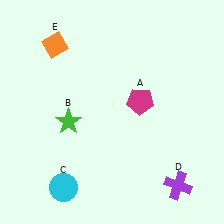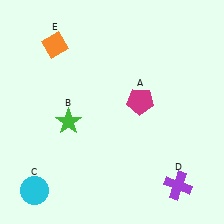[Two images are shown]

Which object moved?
The cyan circle (C) moved left.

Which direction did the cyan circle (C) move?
The cyan circle (C) moved left.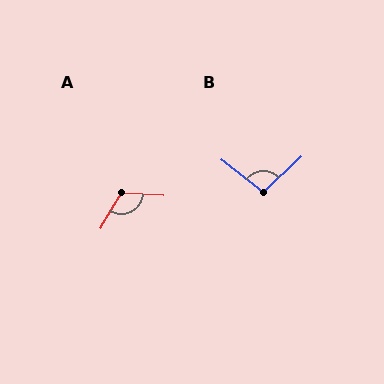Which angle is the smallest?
B, at approximately 99 degrees.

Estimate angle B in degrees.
Approximately 99 degrees.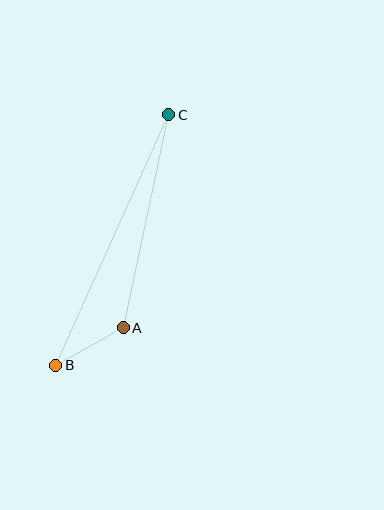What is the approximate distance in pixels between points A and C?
The distance between A and C is approximately 218 pixels.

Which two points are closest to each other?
Points A and B are closest to each other.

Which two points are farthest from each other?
Points B and C are farthest from each other.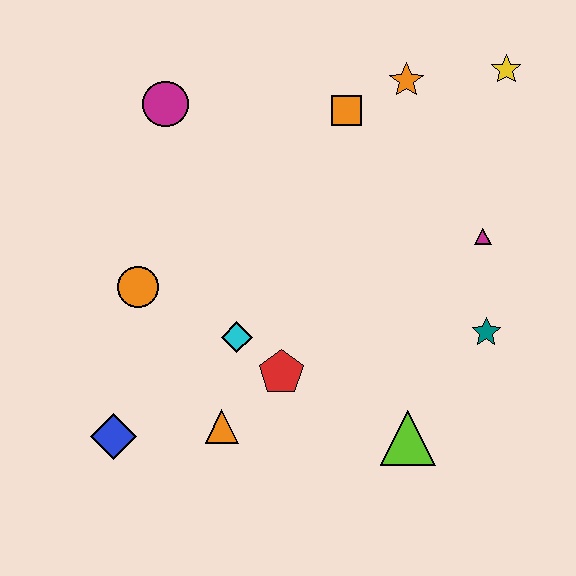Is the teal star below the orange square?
Yes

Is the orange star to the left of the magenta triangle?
Yes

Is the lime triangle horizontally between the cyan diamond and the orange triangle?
No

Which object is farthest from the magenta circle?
The lime triangle is farthest from the magenta circle.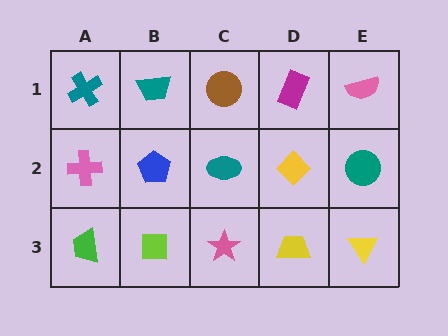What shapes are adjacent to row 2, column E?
A pink semicircle (row 1, column E), a yellow triangle (row 3, column E), a yellow diamond (row 2, column D).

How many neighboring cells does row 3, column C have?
3.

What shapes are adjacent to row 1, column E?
A teal circle (row 2, column E), a magenta rectangle (row 1, column D).